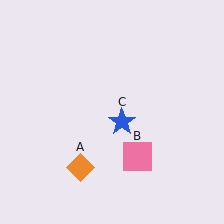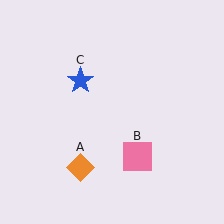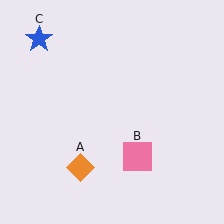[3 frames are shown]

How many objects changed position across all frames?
1 object changed position: blue star (object C).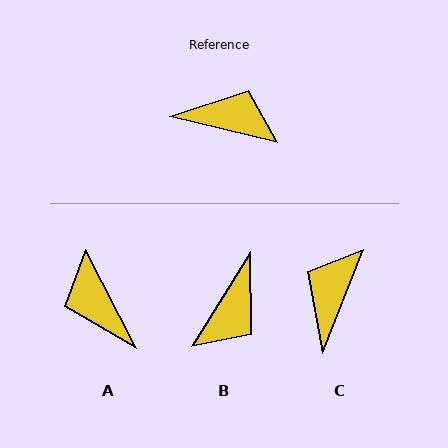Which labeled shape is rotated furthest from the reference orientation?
A, about 131 degrees away.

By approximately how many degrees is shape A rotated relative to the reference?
Approximately 131 degrees counter-clockwise.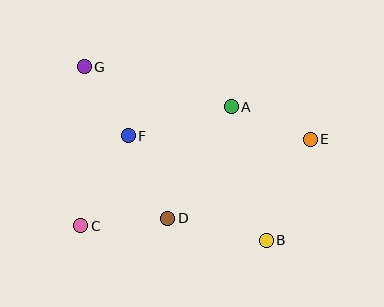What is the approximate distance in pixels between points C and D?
The distance between C and D is approximately 87 pixels.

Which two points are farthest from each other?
Points B and G are farthest from each other.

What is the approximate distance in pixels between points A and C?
The distance between A and C is approximately 192 pixels.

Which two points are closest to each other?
Points F and G are closest to each other.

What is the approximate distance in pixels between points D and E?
The distance between D and E is approximately 163 pixels.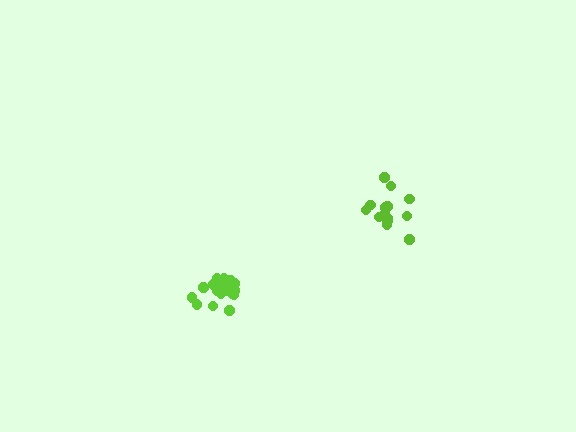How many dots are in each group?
Group 1: 14 dots, Group 2: 18 dots (32 total).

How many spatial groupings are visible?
There are 2 spatial groupings.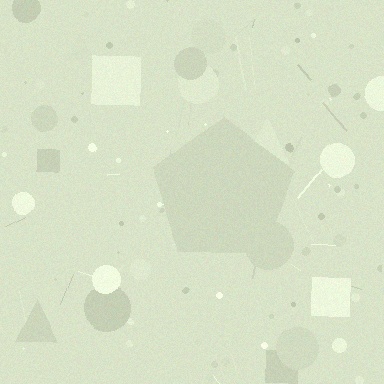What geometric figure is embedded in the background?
A pentagon is embedded in the background.